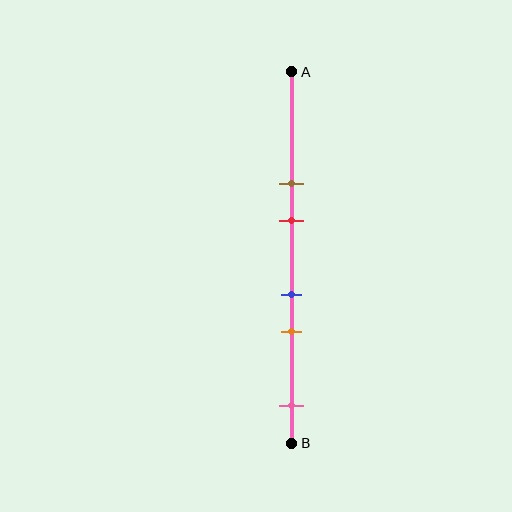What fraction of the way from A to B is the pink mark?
The pink mark is approximately 90% (0.9) of the way from A to B.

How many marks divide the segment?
There are 5 marks dividing the segment.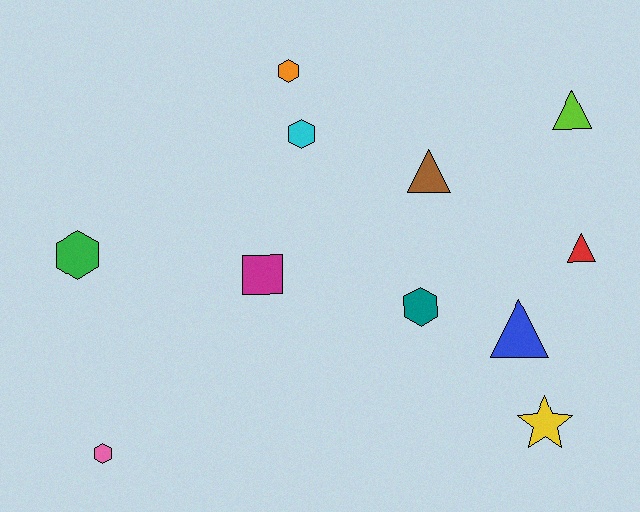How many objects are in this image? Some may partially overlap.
There are 11 objects.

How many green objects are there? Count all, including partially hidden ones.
There is 1 green object.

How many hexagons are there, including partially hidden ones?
There are 5 hexagons.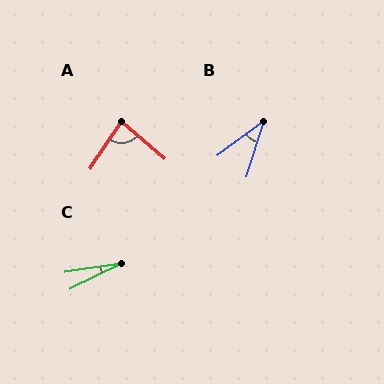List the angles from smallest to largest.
C (17°), B (36°), A (83°).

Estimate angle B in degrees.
Approximately 36 degrees.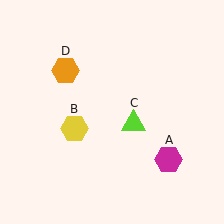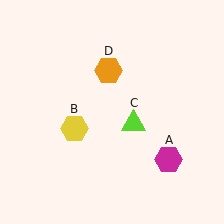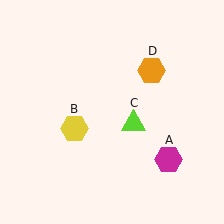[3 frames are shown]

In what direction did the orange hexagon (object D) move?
The orange hexagon (object D) moved right.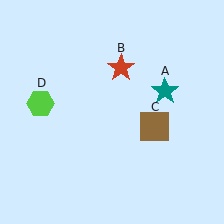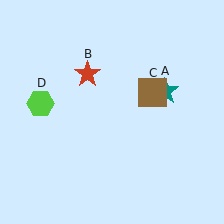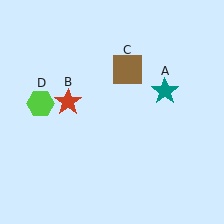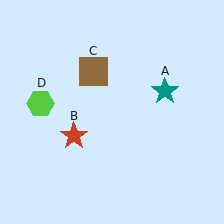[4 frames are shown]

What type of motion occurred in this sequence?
The red star (object B), brown square (object C) rotated counterclockwise around the center of the scene.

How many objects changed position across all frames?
2 objects changed position: red star (object B), brown square (object C).